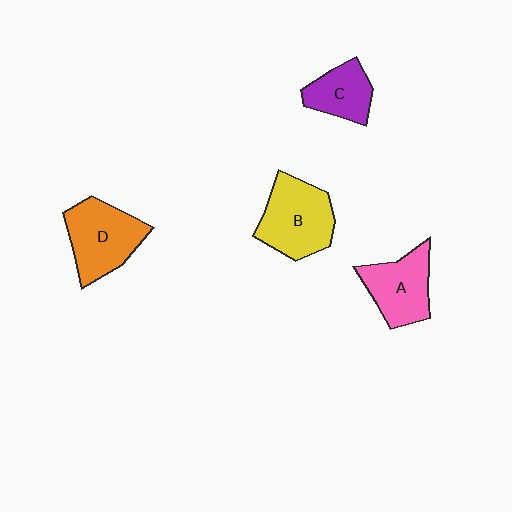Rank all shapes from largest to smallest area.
From largest to smallest: B (yellow), D (orange), A (pink), C (purple).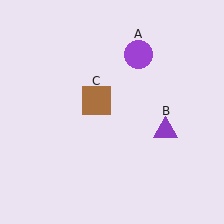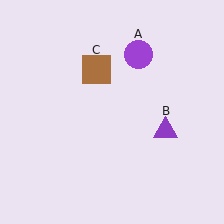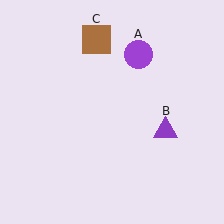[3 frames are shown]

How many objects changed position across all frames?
1 object changed position: brown square (object C).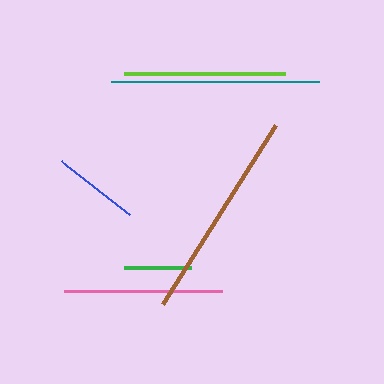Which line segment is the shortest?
The green line is the shortest at approximately 67 pixels.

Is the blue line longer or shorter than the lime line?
The lime line is longer than the blue line.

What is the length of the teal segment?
The teal segment is approximately 208 pixels long.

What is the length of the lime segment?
The lime segment is approximately 161 pixels long.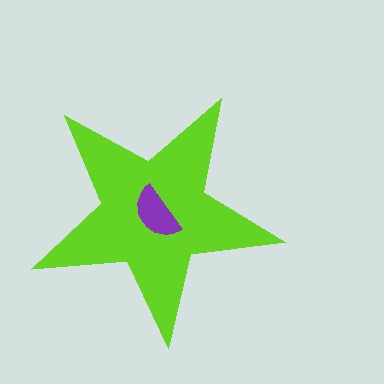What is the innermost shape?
The purple semicircle.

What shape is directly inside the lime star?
The purple semicircle.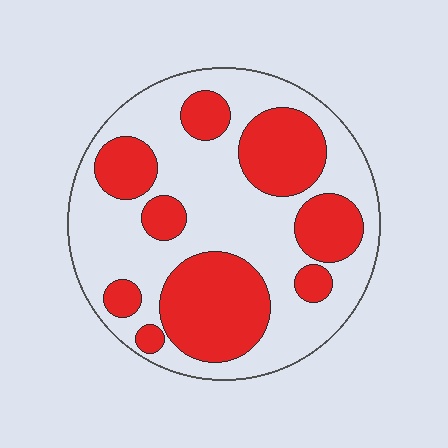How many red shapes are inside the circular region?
9.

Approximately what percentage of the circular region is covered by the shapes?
Approximately 40%.